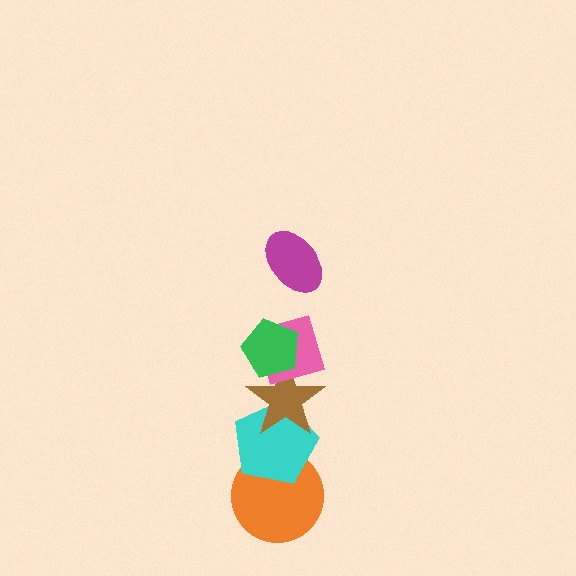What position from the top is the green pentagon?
The green pentagon is 2nd from the top.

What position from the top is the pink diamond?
The pink diamond is 3rd from the top.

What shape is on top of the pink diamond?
The green pentagon is on top of the pink diamond.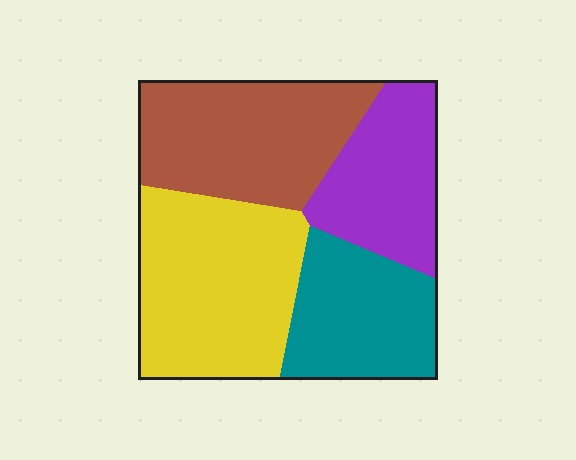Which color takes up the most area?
Yellow, at roughly 30%.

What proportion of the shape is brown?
Brown covers about 30% of the shape.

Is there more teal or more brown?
Brown.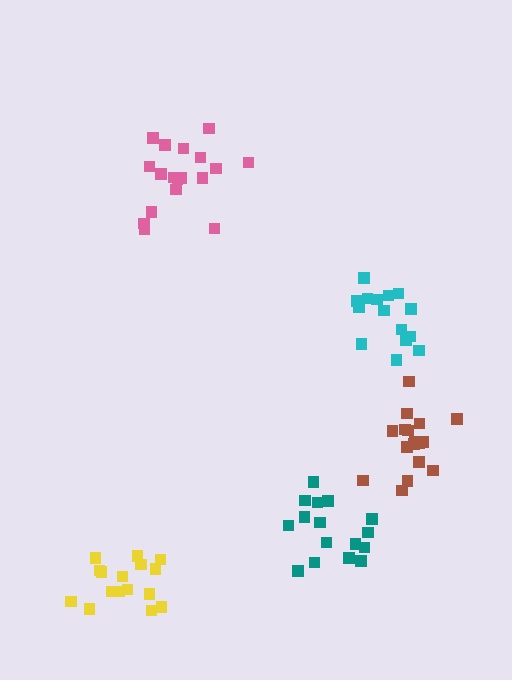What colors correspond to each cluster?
The clusters are colored: cyan, brown, pink, teal, yellow.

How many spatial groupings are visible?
There are 5 spatial groupings.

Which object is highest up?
The pink cluster is topmost.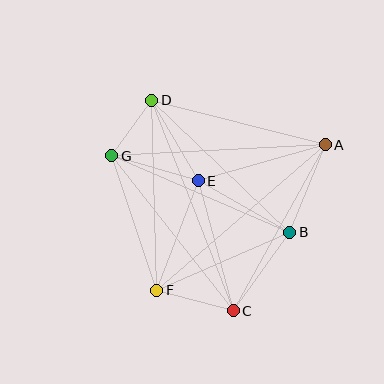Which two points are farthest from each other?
Points C and D are farthest from each other.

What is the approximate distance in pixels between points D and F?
The distance between D and F is approximately 190 pixels.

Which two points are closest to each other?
Points D and G are closest to each other.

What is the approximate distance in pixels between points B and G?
The distance between B and G is approximately 194 pixels.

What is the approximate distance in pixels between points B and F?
The distance between B and F is approximately 145 pixels.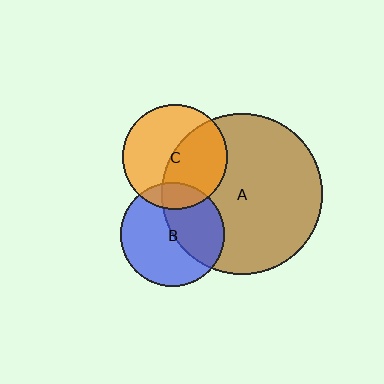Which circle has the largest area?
Circle A (brown).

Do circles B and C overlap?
Yes.